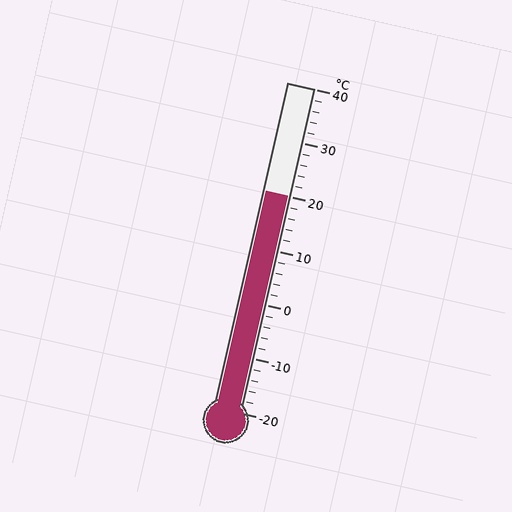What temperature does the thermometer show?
The thermometer shows approximately 20°C.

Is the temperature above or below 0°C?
The temperature is above 0°C.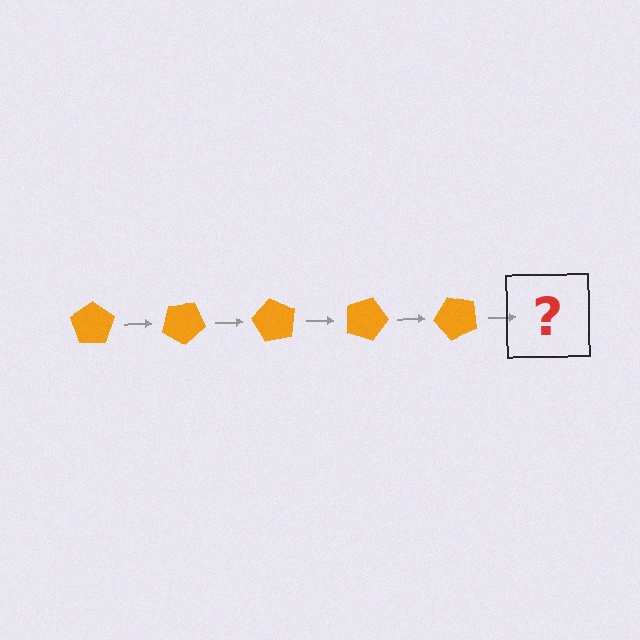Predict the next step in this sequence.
The next step is an orange pentagon rotated 150 degrees.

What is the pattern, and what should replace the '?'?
The pattern is that the pentagon rotates 30 degrees each step. The '?' should be an orange pentagon rotated 150 degrees.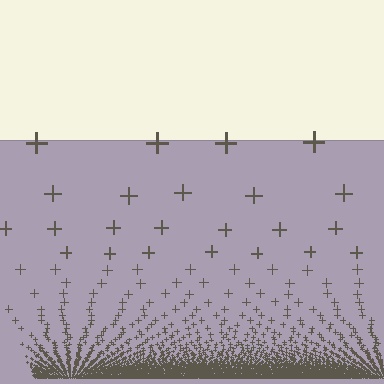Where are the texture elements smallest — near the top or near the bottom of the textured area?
Near the bottom.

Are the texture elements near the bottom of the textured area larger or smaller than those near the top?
Smaller. The gradient is inverted — elements near the bottom are smaller and denser.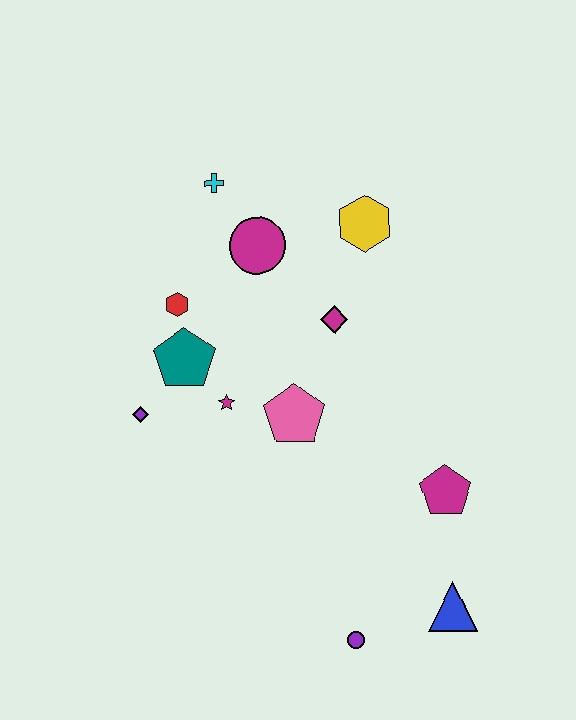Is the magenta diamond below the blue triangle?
No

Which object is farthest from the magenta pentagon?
The cyan cross is farthest from the magenta pentagon.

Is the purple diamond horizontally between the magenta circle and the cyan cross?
No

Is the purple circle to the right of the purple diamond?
Yes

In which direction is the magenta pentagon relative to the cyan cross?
The magenta pentagon is below the cyan cross.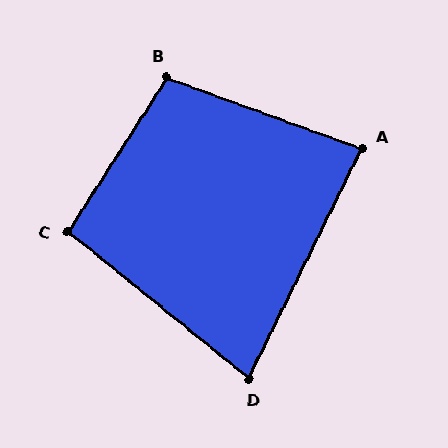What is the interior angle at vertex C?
Approximately 96 degrees (obtuse).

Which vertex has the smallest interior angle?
D, at approximately 77 degrees.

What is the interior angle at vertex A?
Approximately 84 degrees (acute).